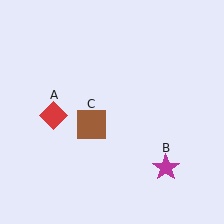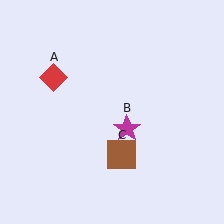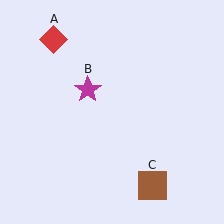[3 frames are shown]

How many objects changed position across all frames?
3 objects changed position: red diamond (object A), magenta star (object B), brown square (object C).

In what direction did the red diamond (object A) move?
The red diamond (object A) moved up.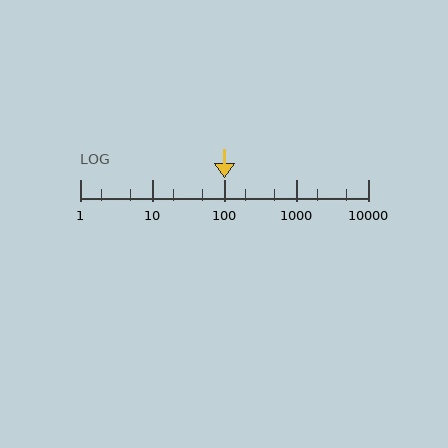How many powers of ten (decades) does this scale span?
The scale spans 4 decades, from 1 to 10000.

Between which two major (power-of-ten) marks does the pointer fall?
The pointer is between 100 and 1000.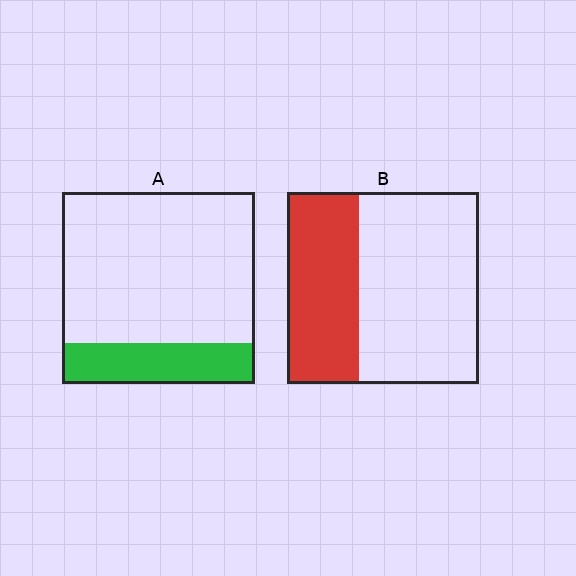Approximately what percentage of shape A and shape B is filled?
A is approximately 20% and B is approximately 40%.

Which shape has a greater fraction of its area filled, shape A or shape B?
Shape B.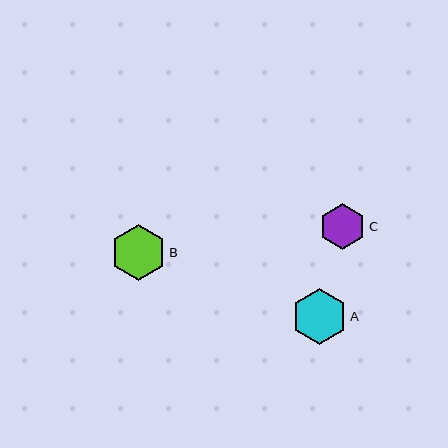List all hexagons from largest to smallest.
From largest to smallest: B, A, C.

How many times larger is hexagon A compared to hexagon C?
Hexagon A is approximately 1.2 times the size of hexagon C.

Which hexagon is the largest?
Hexagon B is the largest with a size of approximately 56 pixels.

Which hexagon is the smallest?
Hexagon C is the smallest with a size of approximately 46 pixels.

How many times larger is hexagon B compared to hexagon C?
Hexagon B is approximately 1.2 times the size of hexagon C.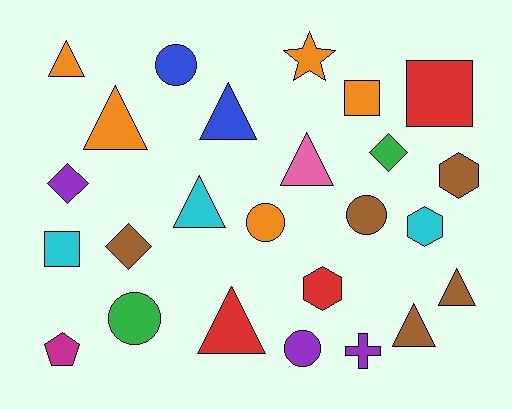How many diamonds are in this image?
There are 3 diamonds.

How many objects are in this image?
There are 25 objects.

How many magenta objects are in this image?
There is 1 magenta object.